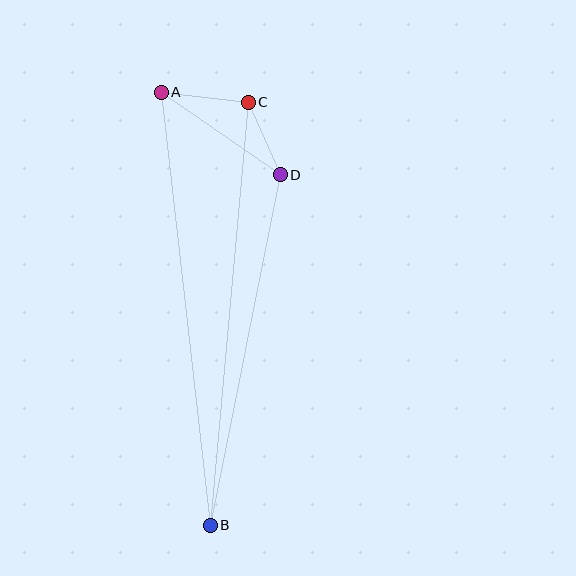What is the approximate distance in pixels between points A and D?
The distance between A and D is approximately 145 pixels.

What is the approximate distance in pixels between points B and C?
The distance between B and C is approximately 425 pixels.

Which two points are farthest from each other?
Points A and B are farthest from each other.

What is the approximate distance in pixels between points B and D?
The distance between B and D is approximately 358 pixels.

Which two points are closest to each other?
Points C and D are closest to each other.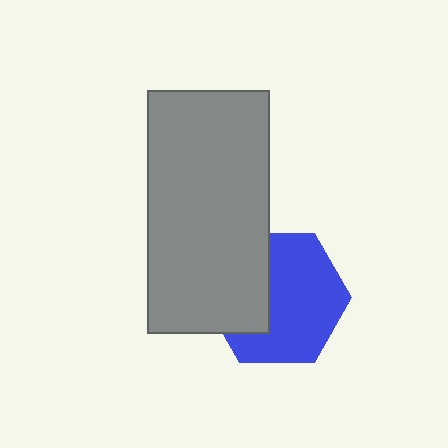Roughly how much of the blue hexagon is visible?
About half of it is visible (roughly 65%).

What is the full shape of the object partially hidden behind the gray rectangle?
The partially hidden object is a blue hexagon.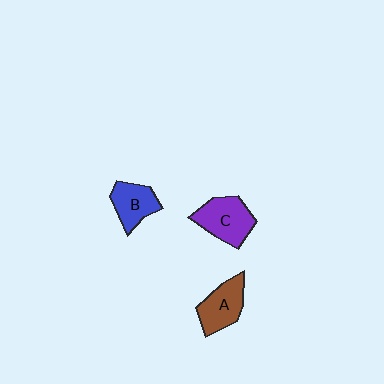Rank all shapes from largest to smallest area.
From largest to smallest: C (purple), A (brown), B (blue).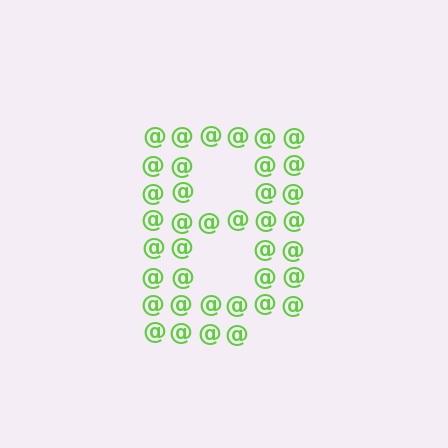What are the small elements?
The small elements are at signs.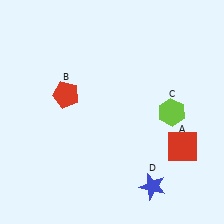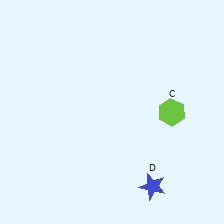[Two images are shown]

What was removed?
The red square (A), the red pentagon (B) were removed in Image 2.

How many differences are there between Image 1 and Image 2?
There are 2 differences between the two images.